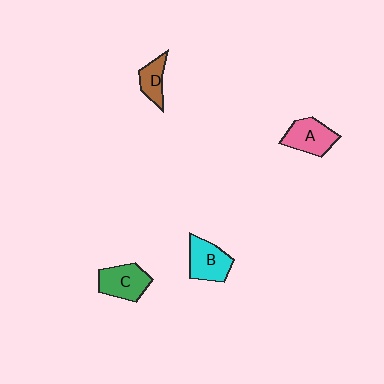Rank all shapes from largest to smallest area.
From largest to smallest: C (green), B (cyan), A (pink), D (brown).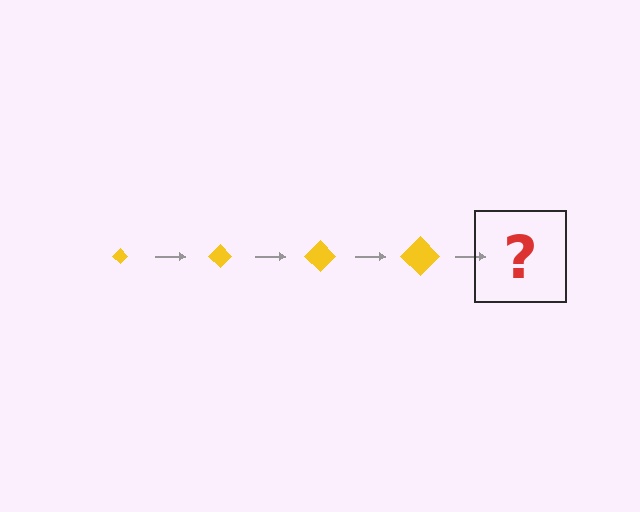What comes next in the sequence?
The next element should be a yellow diamond, larger than the previous one.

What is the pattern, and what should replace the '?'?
The pattern is that the diamond gets progressively larger each step. The '?' should be a yellow diamond, larger than the previous one.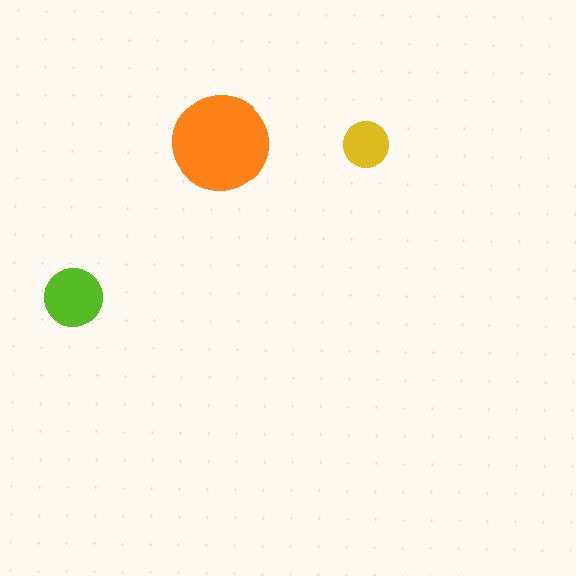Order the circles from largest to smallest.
the orange one, the lime one, the yellow one.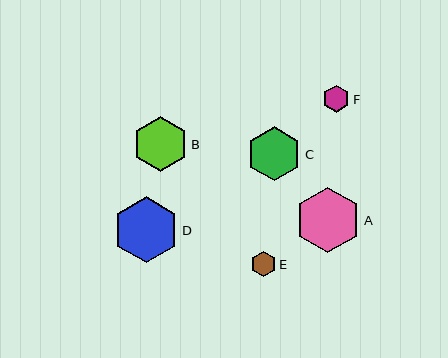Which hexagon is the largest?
Hexagon D is the largest with a size of approximately 66 pixels.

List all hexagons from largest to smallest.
From largest to smallest: D, A, B, C, F, E.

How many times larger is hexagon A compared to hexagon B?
Hexagon A is approximately 1.2 times the size of hexagon B.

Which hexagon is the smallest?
Hexagon E is the smallest with a size of approximately 25 pixels.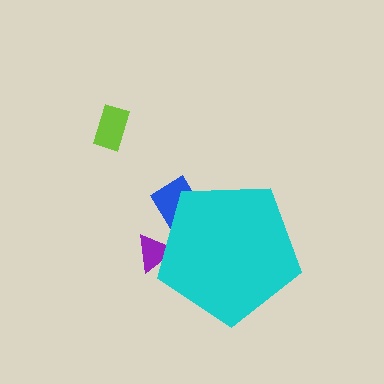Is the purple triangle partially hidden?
Yes, the purple triangle is partially hidden behind the cyan pentagon.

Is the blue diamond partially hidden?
Yes, the blue diamond is partially hidden behind the cyan pentagon.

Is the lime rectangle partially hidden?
No, the lime rectangle is fully visible.